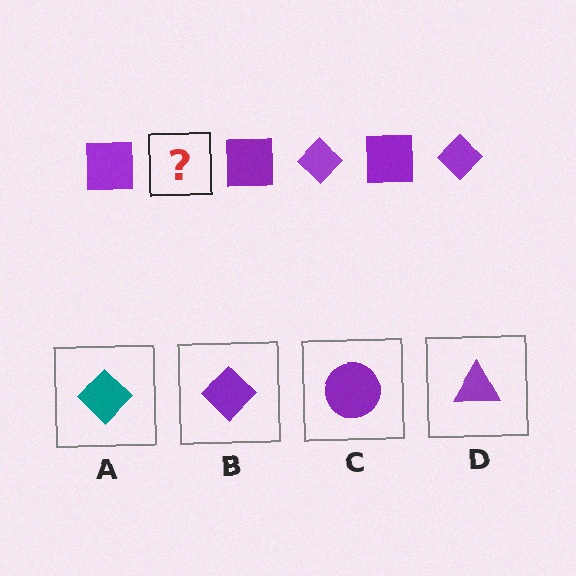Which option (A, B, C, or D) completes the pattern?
B.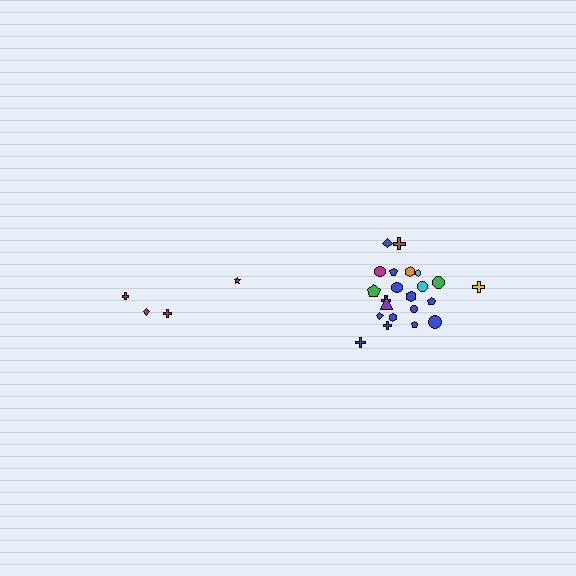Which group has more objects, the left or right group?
The right group.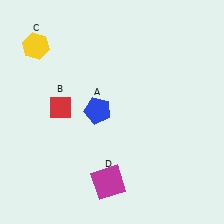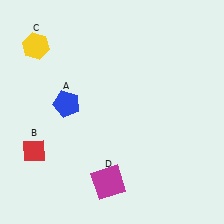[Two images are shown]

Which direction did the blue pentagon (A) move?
The blue pentagon (A) moved left.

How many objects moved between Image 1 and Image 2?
2 objects moved between the two images.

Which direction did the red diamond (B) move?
The red diamond (B) moved down.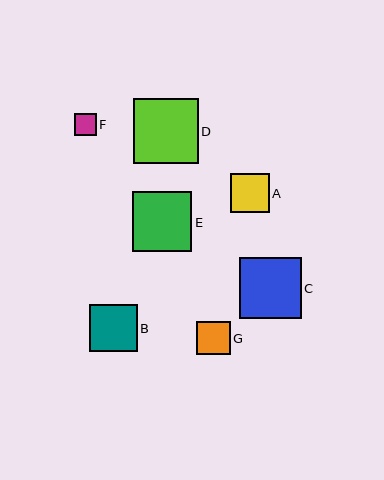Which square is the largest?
Square D is the largest with a size of approximately 65 pixels.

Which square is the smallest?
Square F is the smallest with a size of approximately 22 pixels.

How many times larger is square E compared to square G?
Square E is approximately 1.8 times the size of square G.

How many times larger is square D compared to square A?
Square D is approximately 1.7 times the size of square A.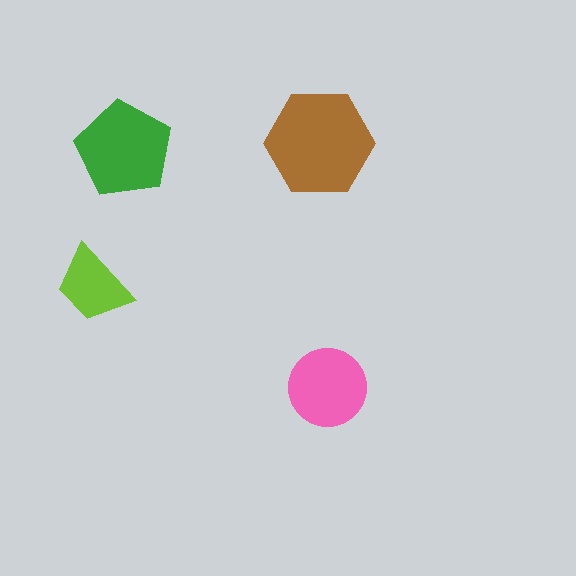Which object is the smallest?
The lime trapezoid.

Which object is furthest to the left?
The lime trapezoid is leftmost.